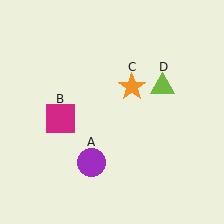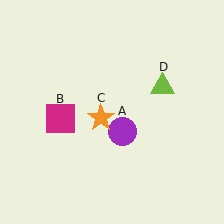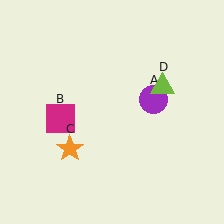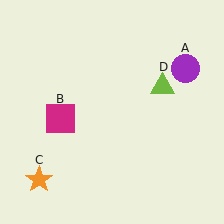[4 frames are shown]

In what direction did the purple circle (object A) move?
The purple circle (object A) moved up and to the right.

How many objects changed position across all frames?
2 objects changed position: purple circle (object A), orange star (object C).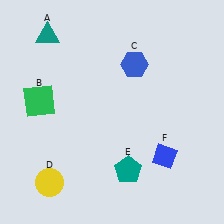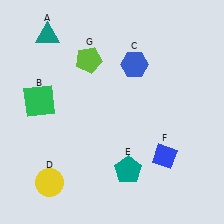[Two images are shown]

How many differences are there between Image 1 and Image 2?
There is 1 difference between the two images.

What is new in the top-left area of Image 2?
A lime pentagon (G) was added in the top-left area of Image 2.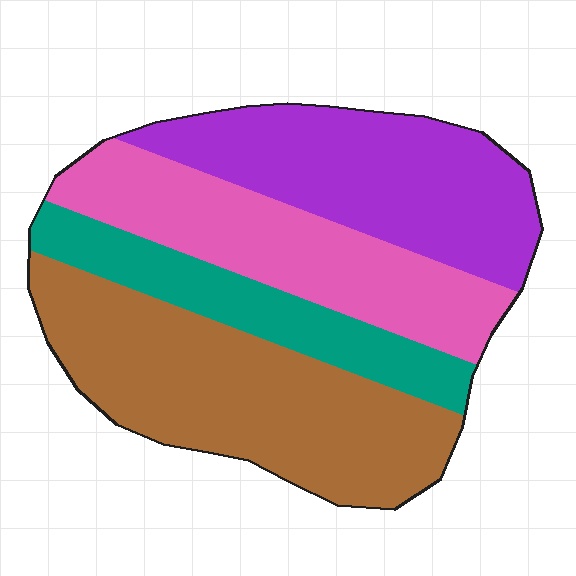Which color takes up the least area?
Teal, at roughly 15%.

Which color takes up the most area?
Brown, at roughly 35%.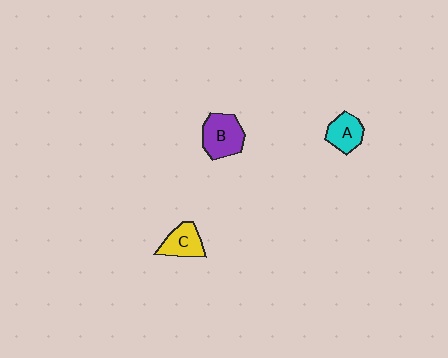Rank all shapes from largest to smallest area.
From largest to smallest: B (purple), C (yellow), A (cyan).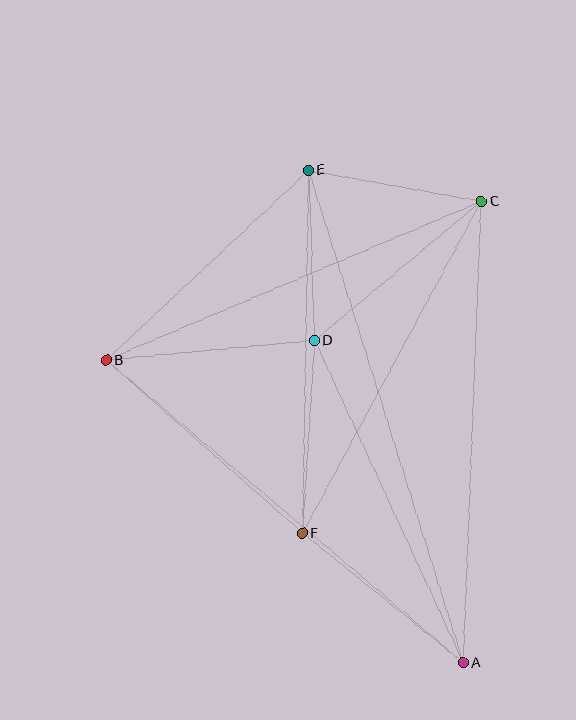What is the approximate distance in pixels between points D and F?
The distance between D and F is approximately 193 pixels.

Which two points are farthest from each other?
Points A and E are farthest from each other.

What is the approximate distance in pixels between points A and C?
The distance between A and C is approximately 462 pixels.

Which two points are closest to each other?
Points D and E are closest to each other.